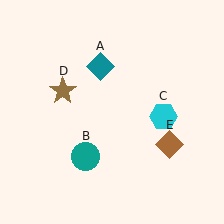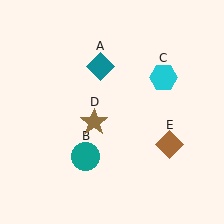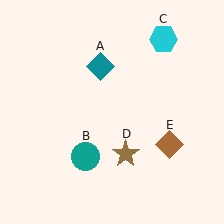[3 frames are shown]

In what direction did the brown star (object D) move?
The brown star (object D) moved down and to the right.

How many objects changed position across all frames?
2 objects changed position: cyan hexagon (object C), brown star (object D).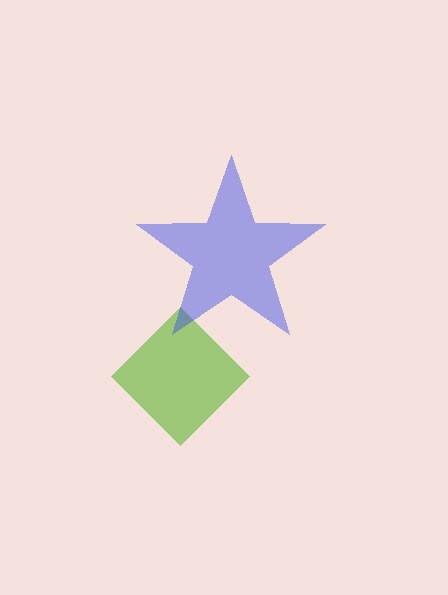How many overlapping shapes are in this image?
There are 2 overlapping shapes in the image.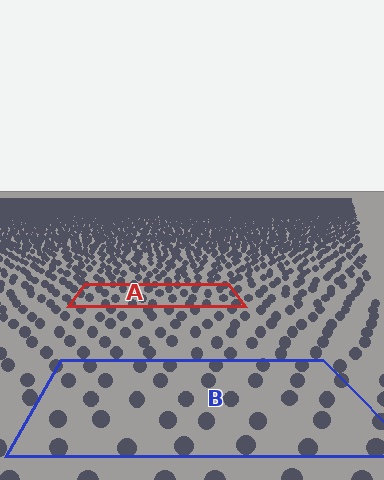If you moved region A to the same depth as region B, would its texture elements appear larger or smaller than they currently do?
They would appear larger. At a closer depth, the same texture elements are projected at a bigger on-screen size.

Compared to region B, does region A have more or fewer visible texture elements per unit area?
Region A has more texture elements per unit area — they are packed more densely because it is farther away.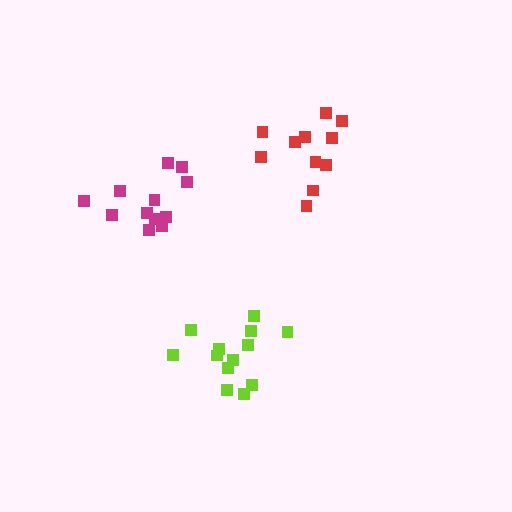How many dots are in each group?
Group 1: 12 dots, Group 2: 13 dots, Group 3: 11 dots (36 total).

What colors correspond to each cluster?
The clusters are colored: magenta, lime, red.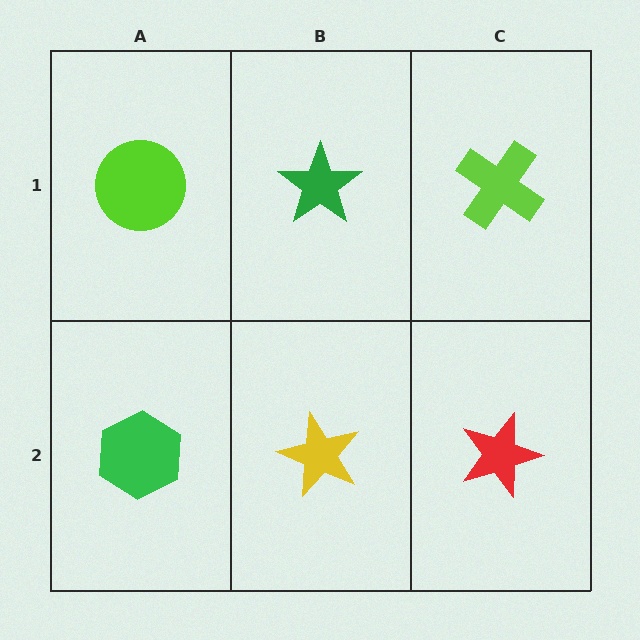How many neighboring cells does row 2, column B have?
3.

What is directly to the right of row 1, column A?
A green star.